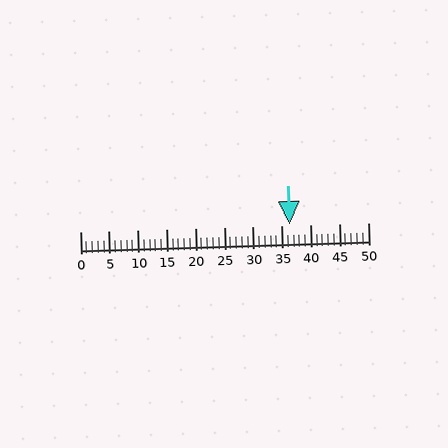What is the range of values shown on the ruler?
The ruler shows values from 0 to 50.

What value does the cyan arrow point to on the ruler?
The cyan arrow points to approximately 36.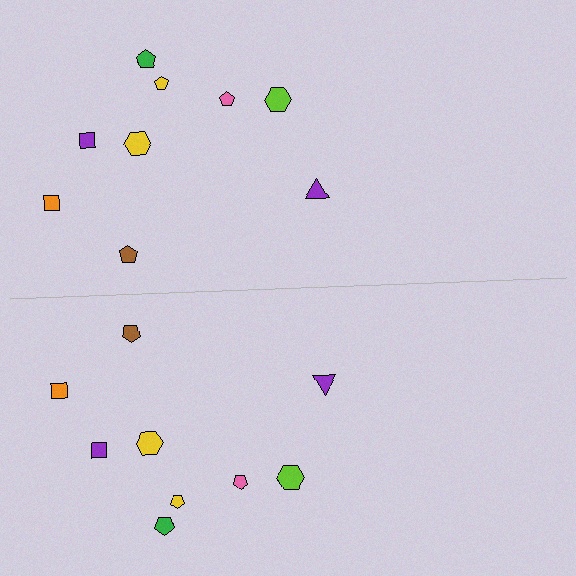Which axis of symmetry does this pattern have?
The pattern has a horizontal axis of symmetry running through the center of the image.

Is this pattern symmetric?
Yes, this pattern has bilateral (reflection) symmetry.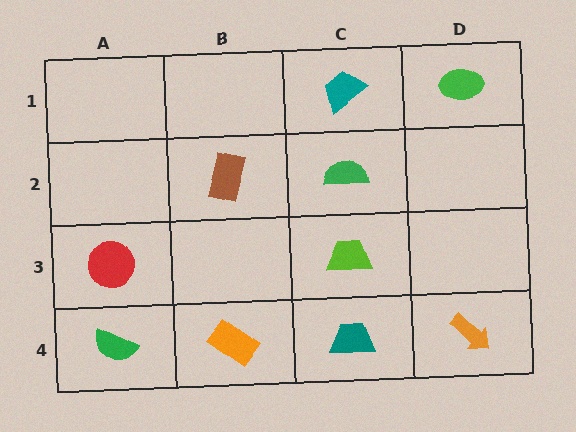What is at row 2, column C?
A green semicircle.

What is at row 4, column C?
A teal trapezoid.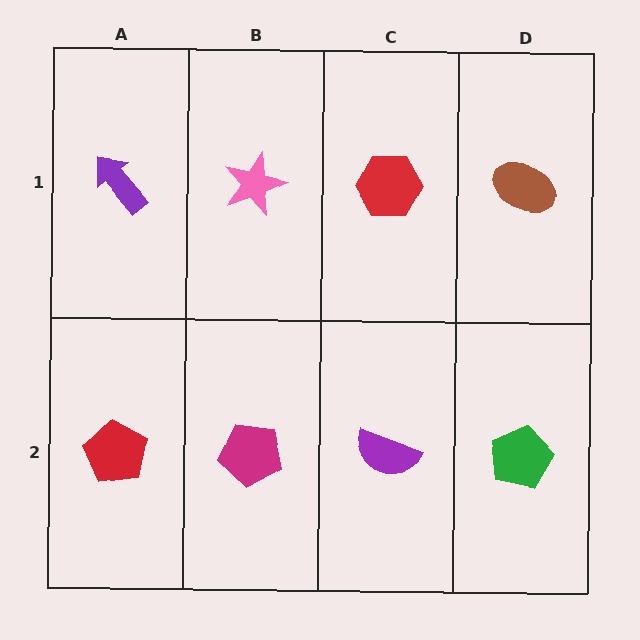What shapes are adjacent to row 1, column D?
A green pentagon (row 2, column D), a red hexagon (row 1, column C).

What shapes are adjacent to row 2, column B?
A pink star (row 1, column B), a red pentagon (row 2, column A), a purple semicircle (row 2, column C).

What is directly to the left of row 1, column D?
A red hexagon.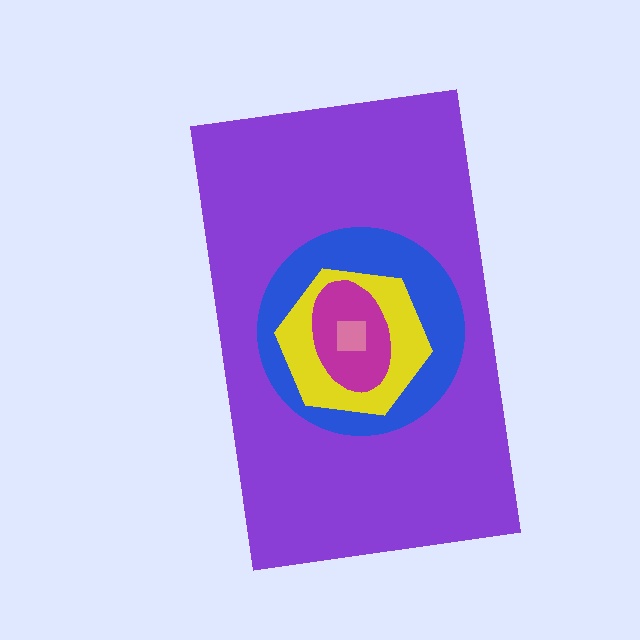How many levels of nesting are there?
5.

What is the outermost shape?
The purple rectangle.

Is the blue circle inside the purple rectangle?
Yes.